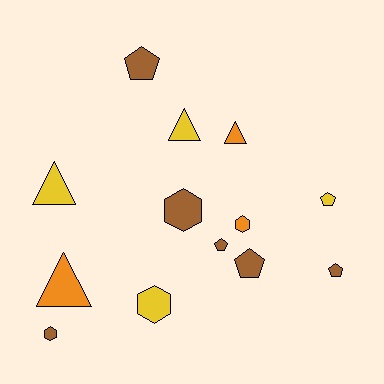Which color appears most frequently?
Brown, with 6 objects.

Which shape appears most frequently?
Pentagon, with 5 objects.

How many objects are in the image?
There are 13 objects.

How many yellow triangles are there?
There are 2 yellow triangles.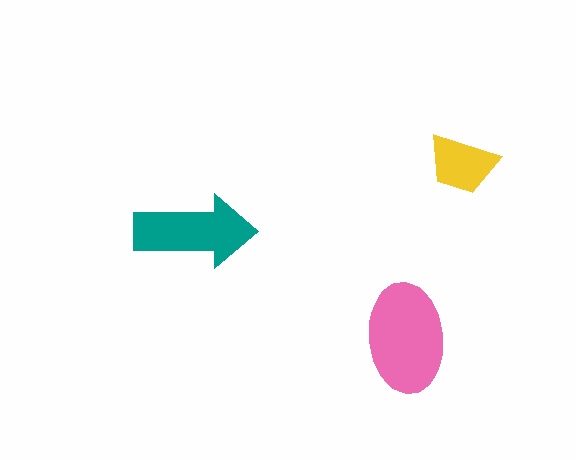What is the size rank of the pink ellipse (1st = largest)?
1st.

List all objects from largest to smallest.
The pink ellipse, the teal arrow, the yellow trapezoid.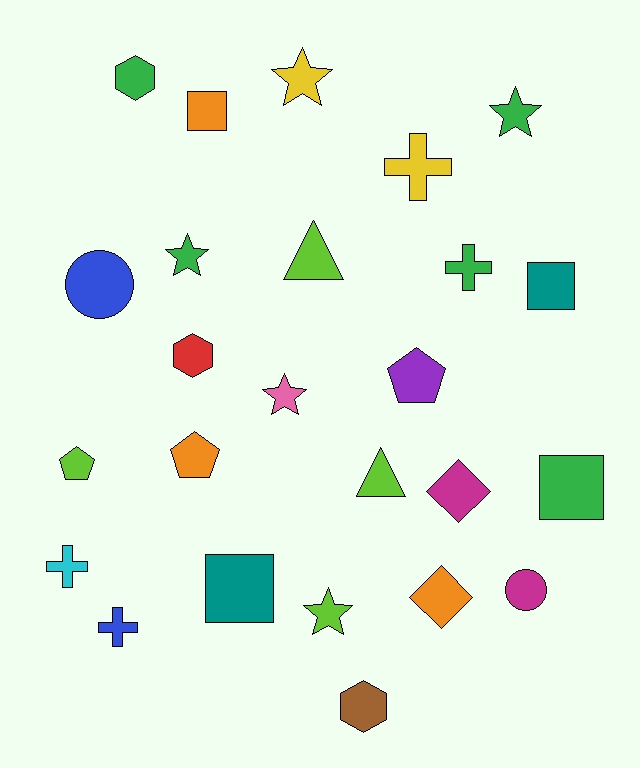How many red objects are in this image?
There is 1 red object.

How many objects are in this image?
There are 25 objects.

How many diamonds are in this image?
There are 2 diamonds.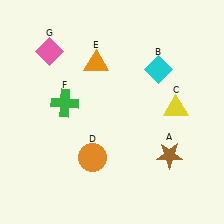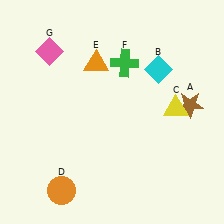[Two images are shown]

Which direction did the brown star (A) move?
The brown star (A) moved up.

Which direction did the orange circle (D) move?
The orange circle (D) moved down.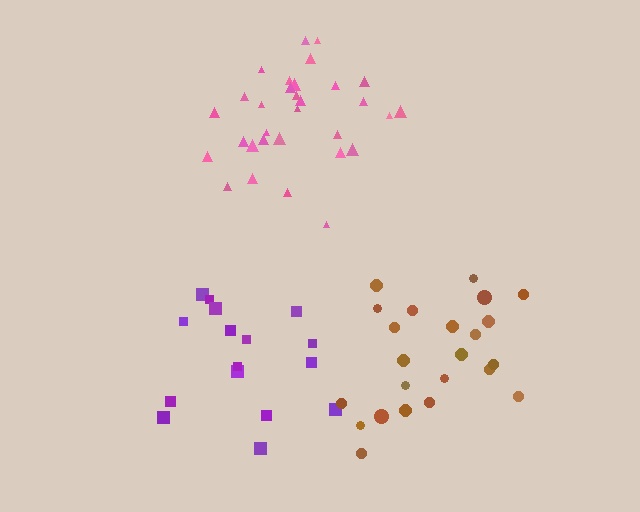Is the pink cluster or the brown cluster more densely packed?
Pink.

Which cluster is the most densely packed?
Pink.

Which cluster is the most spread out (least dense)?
Purple.